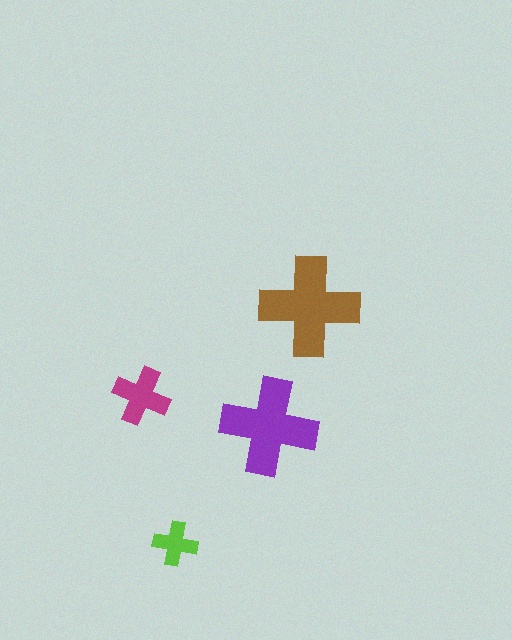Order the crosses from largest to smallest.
the brown one, the purple one, the magenta one, the lime one.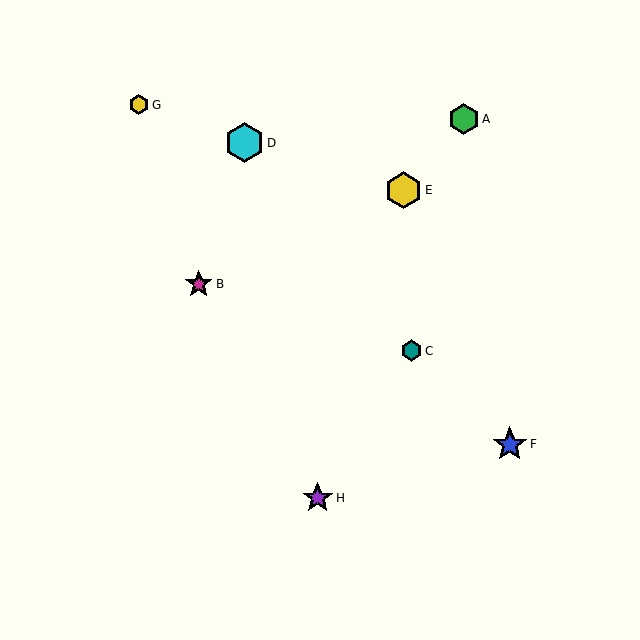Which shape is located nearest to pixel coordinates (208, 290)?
The magenta star (labeled B) at (199, 284) is nearest to that location.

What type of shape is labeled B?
Shape B is a magenta star.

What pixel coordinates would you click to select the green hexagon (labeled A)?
Click at (464, 119) to select the green hexagon A.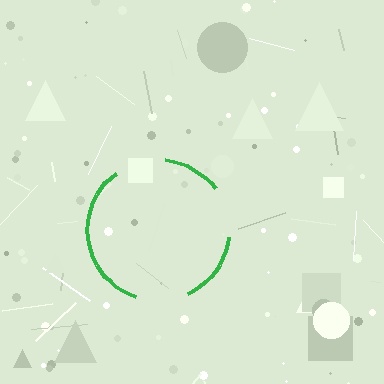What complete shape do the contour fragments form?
The contour fragments form a circle.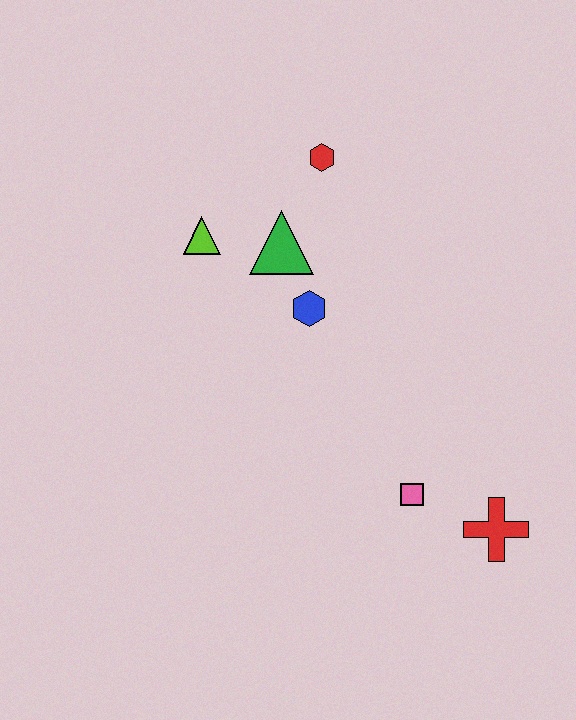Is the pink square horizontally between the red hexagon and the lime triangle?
No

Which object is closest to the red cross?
The pink square is closest to the red cross.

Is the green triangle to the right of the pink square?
No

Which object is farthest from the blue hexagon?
The red cross is farthest from the blue hexagon.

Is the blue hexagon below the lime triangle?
Yes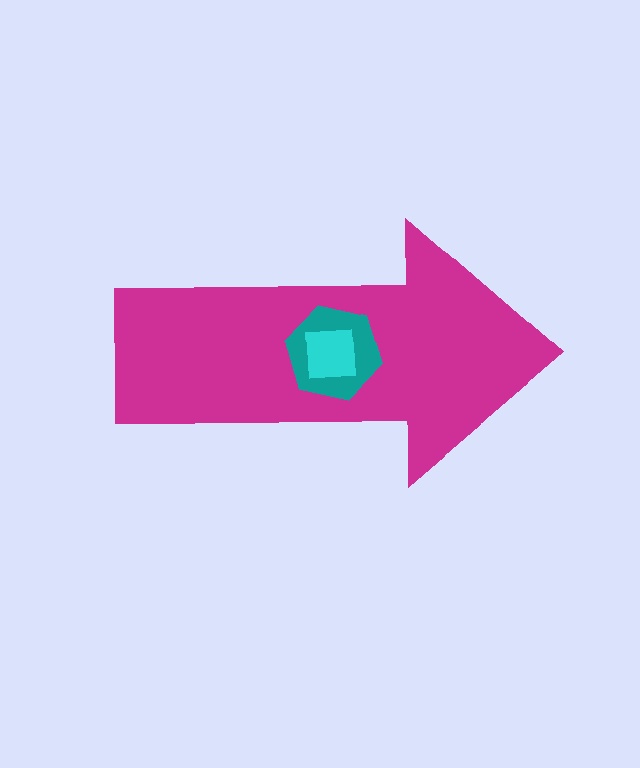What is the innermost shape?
The cyan square.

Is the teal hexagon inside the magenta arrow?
Yes.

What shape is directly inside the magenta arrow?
The teal hexagon.